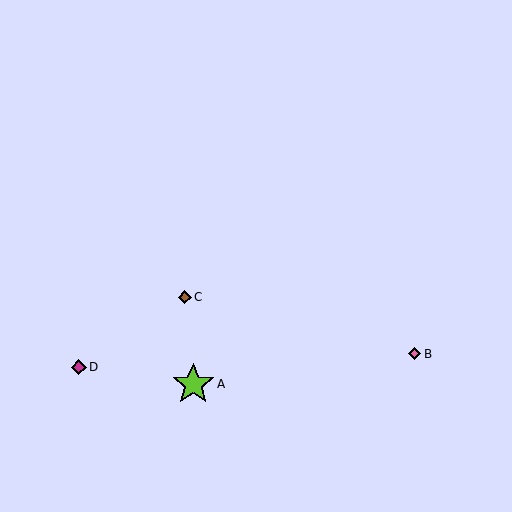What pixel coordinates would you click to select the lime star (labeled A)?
Click at (193, 384) to select the lime star A.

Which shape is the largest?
The lime star (labeled A) is the largest.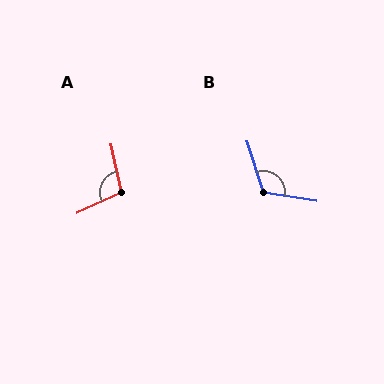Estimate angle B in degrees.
Approximately 117 degrees.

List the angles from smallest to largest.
A (103°), B (117°).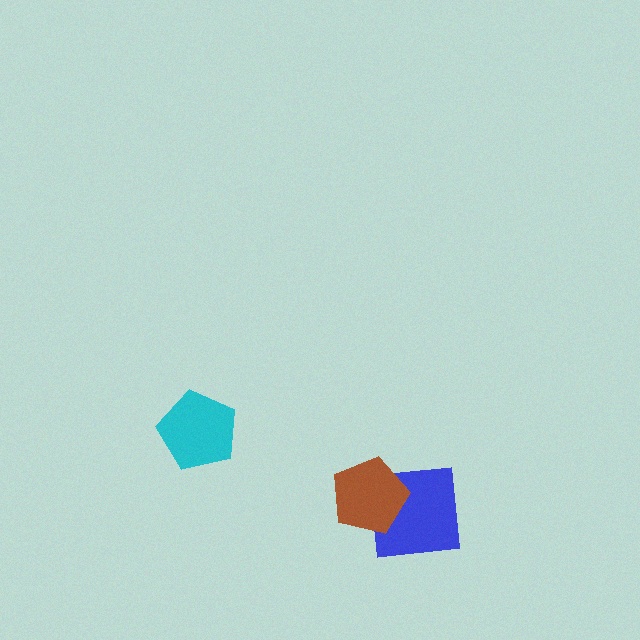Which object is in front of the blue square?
The brown pentagon is in front of the blue square.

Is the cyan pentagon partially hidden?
No, no other shape covers it.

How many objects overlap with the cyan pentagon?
0 objects overlap with the cyan pentagon.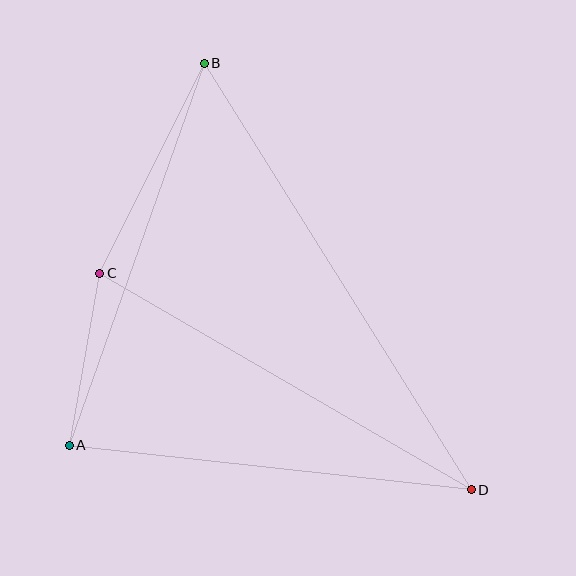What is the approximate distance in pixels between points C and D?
The distance between C and D is approximately 430 pixels.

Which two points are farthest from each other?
Points B and D are farthest from each other.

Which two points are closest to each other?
Points A and C are closest to each other.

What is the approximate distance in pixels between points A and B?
The distance between A and B is approximately 405 pixels.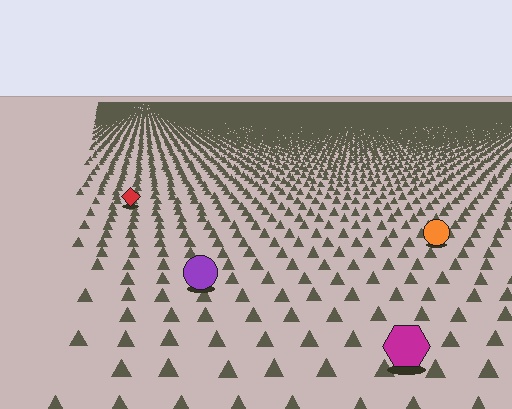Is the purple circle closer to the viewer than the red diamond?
Yes. The purple circle is closer — you can tell from the texture gradient: the ground texture is coarser near it.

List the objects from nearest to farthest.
From nearest to farthest: the magenta hexagon, the purple circle, the orange circle, the red diamond.